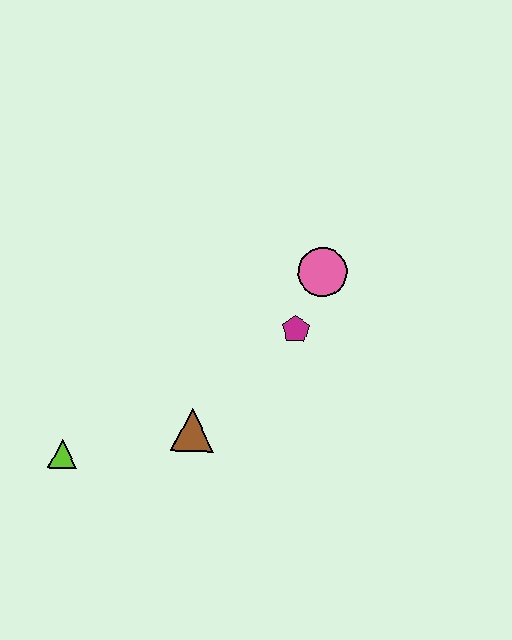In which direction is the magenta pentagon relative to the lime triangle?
The magenta pentagon is to the right of the lime triangle.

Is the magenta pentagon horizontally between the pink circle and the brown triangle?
Yes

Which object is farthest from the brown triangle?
The pink circle is farthest from the brown triangle.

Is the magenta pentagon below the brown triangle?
No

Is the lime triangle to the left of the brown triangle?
Yes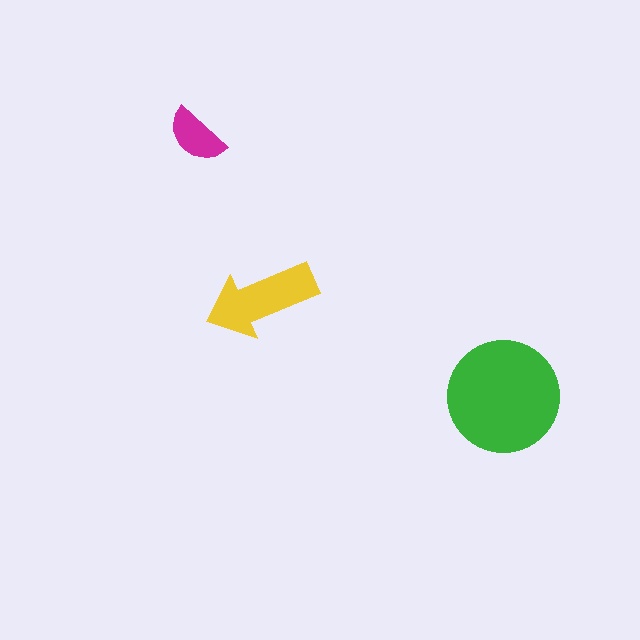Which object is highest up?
The magenta semicircle is topmost.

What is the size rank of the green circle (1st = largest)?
1st.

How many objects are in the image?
There are 3 objects in the image.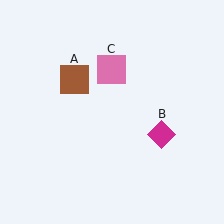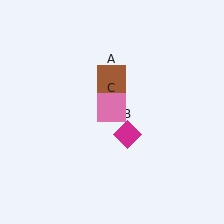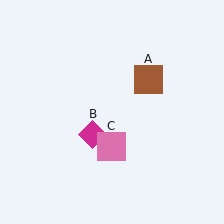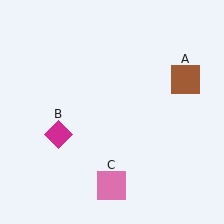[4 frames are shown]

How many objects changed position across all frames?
3 objects changed position: brown square (object A), magenta diamond (object B), pink square (object C).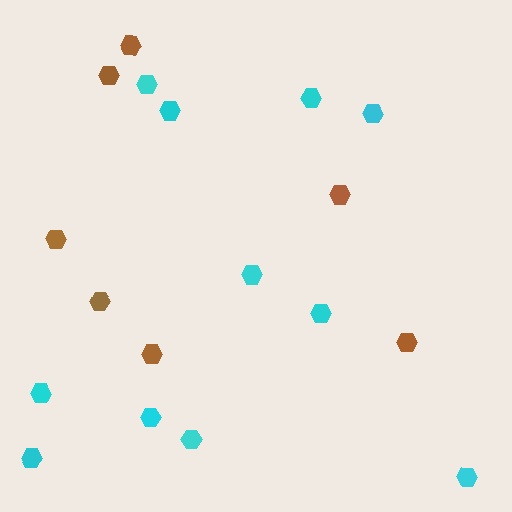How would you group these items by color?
There are 2 groups: one group of brown hexagons (7) and one group of cyan hexagons (11).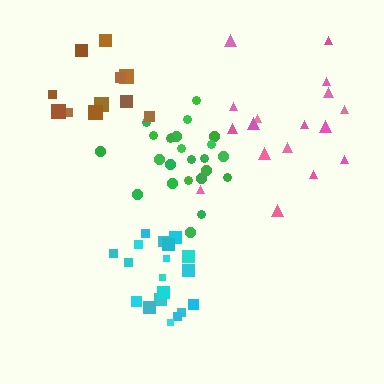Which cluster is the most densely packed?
Cyan.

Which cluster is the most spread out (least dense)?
Pink.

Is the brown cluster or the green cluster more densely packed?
Green.